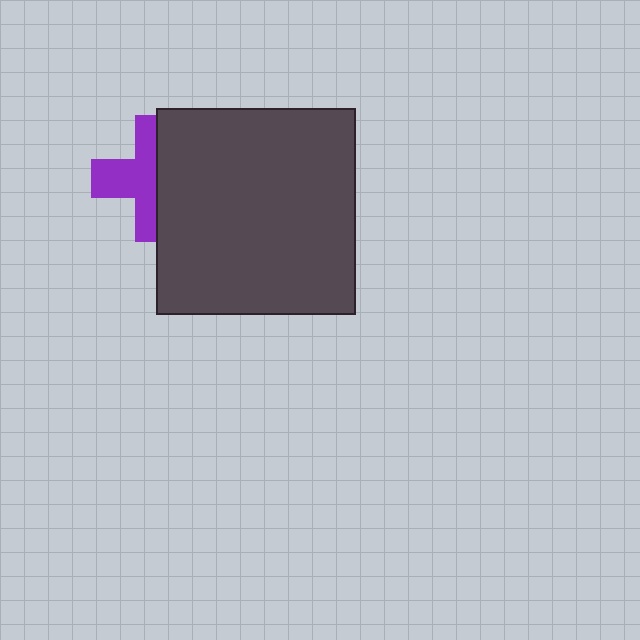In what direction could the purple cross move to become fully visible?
The purple cross could move left. That would shift it out from behind the dark gray rectangle entirely.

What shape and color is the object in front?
The object in front is a dark gray rectangle.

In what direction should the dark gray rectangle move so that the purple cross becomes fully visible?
The dark gray rectangle should move right. That is the shortest direction to clear the overlap and leave the purple cross fully visible.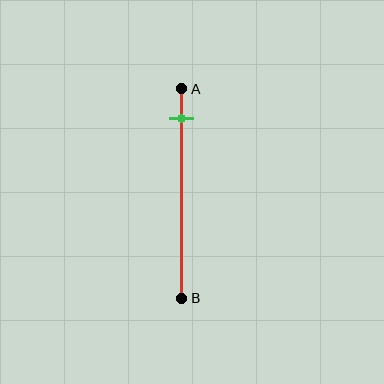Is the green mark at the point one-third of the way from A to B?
No, the mark is at about 15% from A, not at the 33% one-third point.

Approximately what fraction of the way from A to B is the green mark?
The green mark is approximately 15% of the way from A to B.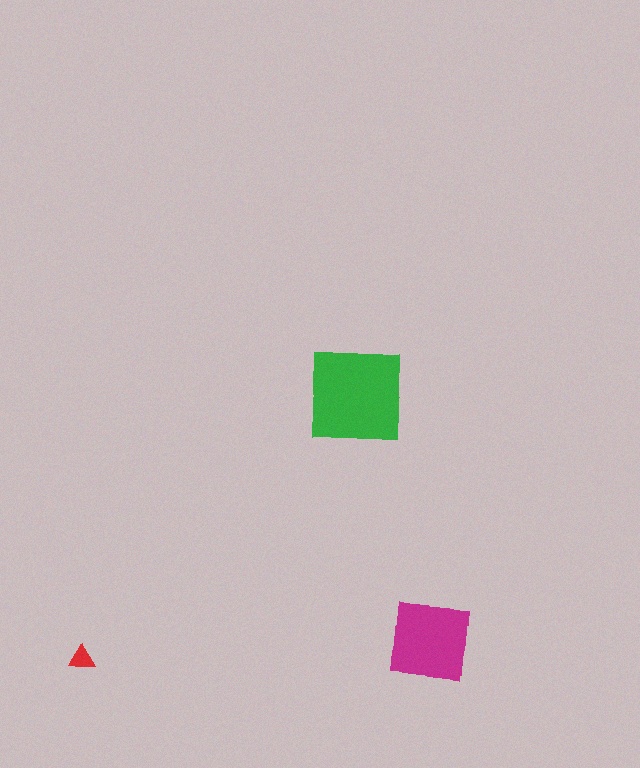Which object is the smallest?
The red triangle.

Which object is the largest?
The green square.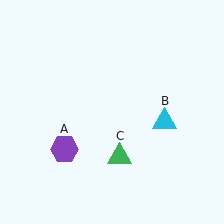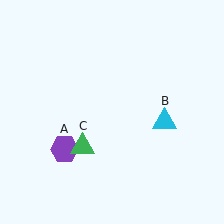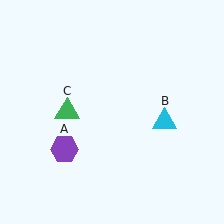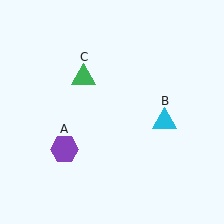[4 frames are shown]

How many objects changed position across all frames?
1 object changed position: green triangle (object C).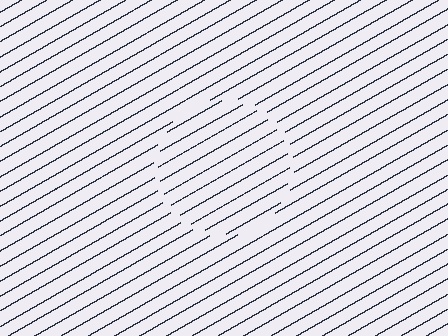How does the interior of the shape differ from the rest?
The interior of the shape contains the same grating, shifted by half a period — the contour is defined by the phase discontinuity where line-ends from the inner and outer gratings abut.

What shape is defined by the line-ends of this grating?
An illusory circle. The interior of the shape contains the same grating, shifted by half a period — the contour is defined by the phase discontinuity where line-ends from the inner and outer gratings abut.